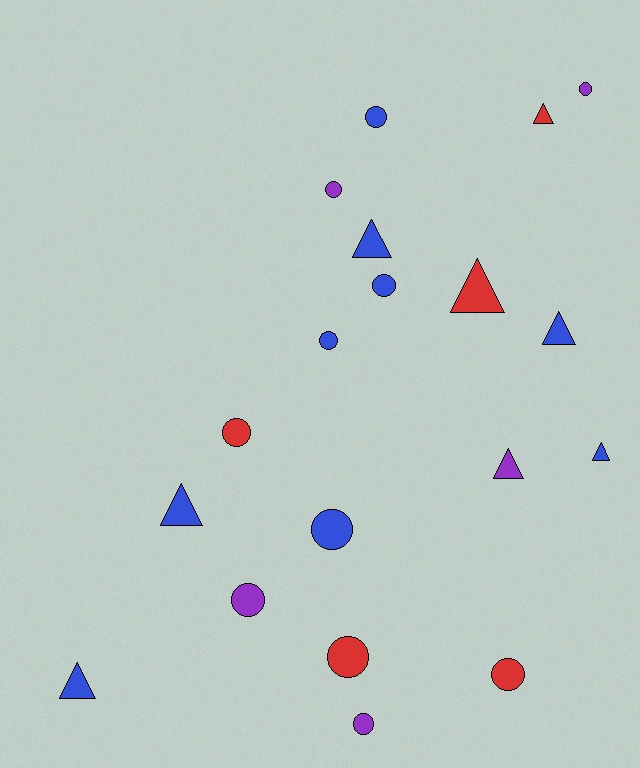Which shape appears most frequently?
Circle, with 11 objects.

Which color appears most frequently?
Blue, with 9 objects.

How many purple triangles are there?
There is 1 purple triangle.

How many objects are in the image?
There are 19 objects.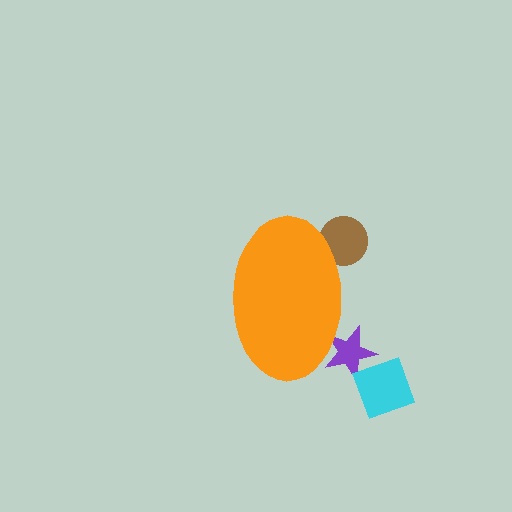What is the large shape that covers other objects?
An orange ellipse.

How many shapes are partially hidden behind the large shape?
2 shapes are partially hidden.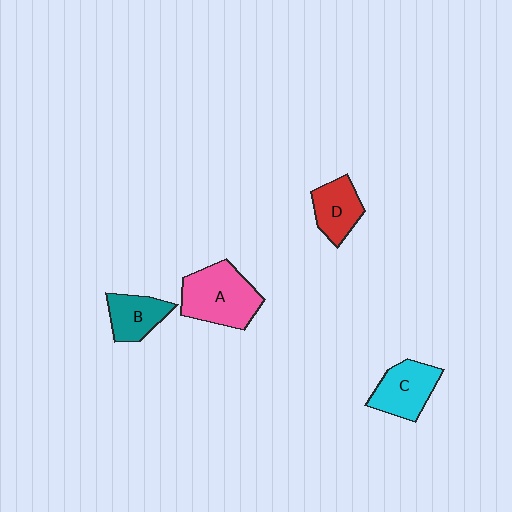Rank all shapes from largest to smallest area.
From largest to smallest: A (pink), C (cyan), D (red), B (teal).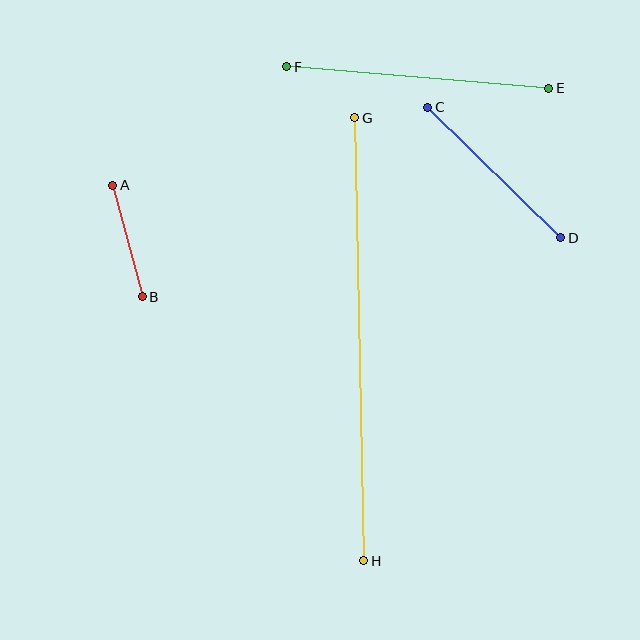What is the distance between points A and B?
The distance is approximately 115 pixels.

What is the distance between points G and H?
The distance is approximately 443 pixels.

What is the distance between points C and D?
The distance is approximately 186 pixels.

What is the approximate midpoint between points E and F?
The midpoint is at approximately (418, 77) pixels.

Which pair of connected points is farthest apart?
Points G and H are farthest apart.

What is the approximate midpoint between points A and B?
The midpoint is at approximately (128, 241) pixels.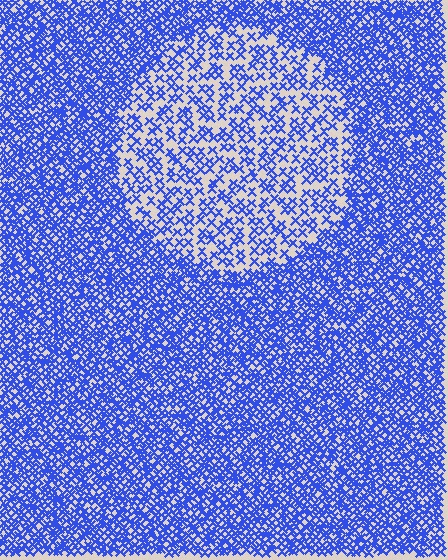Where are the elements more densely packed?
The elements are more densely packed outside the circle boundary.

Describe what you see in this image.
The image contains small blue elements arranged at two different densities. A circle-shaped region is visible where the elements are less densely packed than the surrounding area.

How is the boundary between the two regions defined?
The boundary is defined by a change in element density (approximately 2.2x ratio). All elements are the same color, size, and shape.